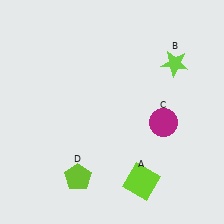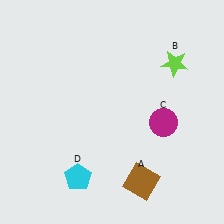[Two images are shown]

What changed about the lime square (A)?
In Image 1, A is lime. In Image 2, it changed to brown.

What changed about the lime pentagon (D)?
In Image 1, D is lime. In Image 2, it changed to cyan.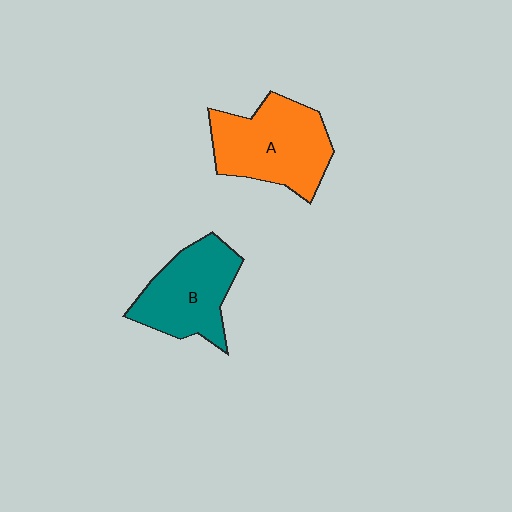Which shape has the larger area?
Shape A (orange).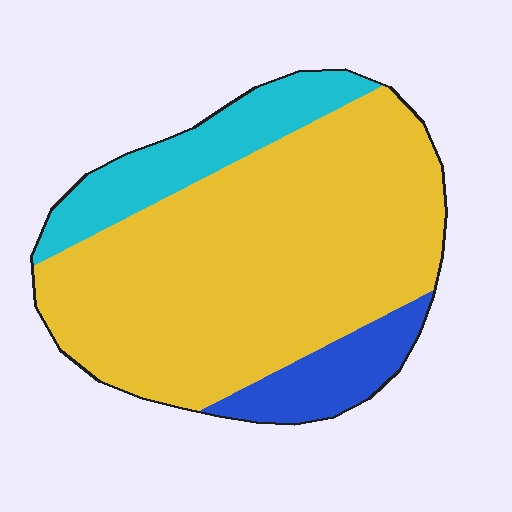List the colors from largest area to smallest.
From largest to smallest: yellow, cyan, blue.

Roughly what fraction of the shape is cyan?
Cyan takes up less than a quarter of the shape.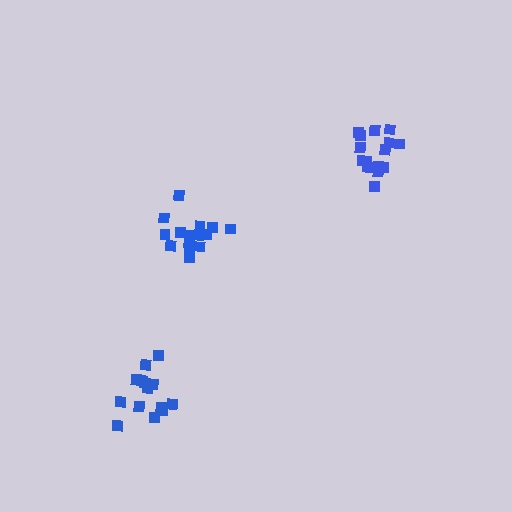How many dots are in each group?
Group 1: 15 dots, Group 2: 14 dots, Group 3: 15 dots (44 total).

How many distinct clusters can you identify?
There are 3 distinct clusters.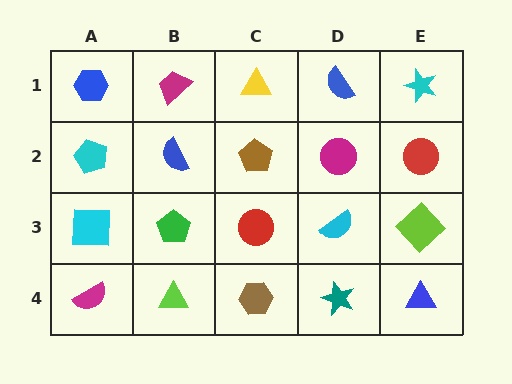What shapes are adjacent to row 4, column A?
A cyan square (row 3, column A), a lime triangle (row 4, column B).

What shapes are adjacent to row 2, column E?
A cyan star (row 1, column E), a lime diamond (row 3, column E), a magenta circle (row 2, column D).